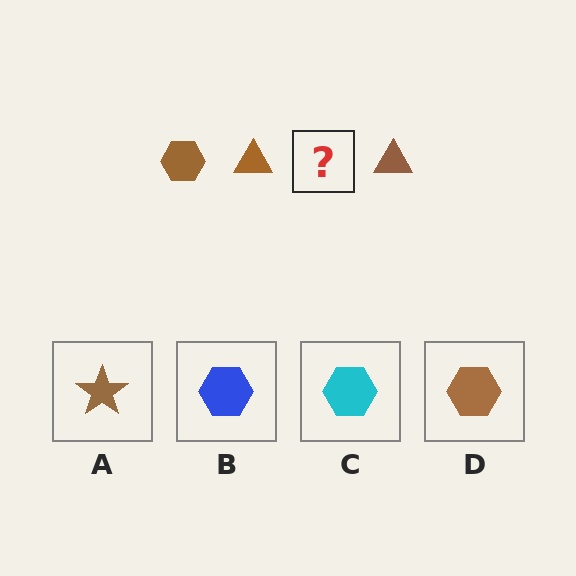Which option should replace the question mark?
Option D.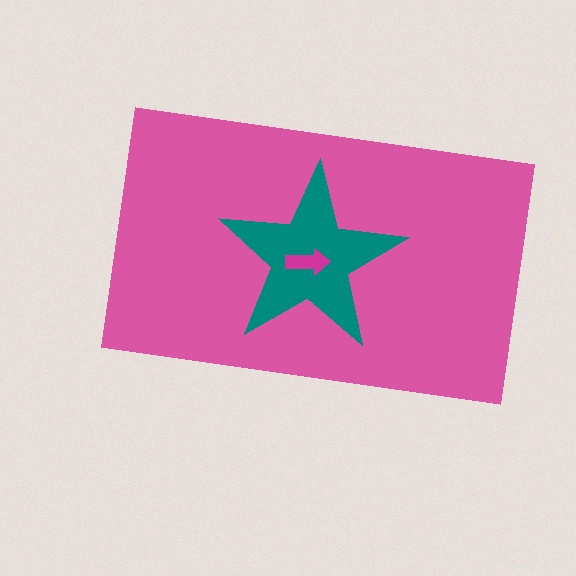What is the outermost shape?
The pink rectangle.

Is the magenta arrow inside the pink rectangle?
Yes.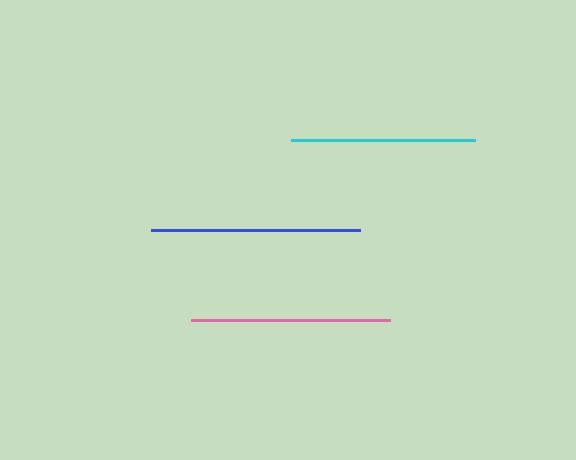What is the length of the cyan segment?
The cyan segment is approximately 184 pixels long.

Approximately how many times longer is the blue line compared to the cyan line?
The blue line is approximately 1.1 times the length of the cyan line.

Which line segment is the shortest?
The cyan line is the shortest at approximately 184 pixels.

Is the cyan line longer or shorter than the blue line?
The blue line is longer than the cyan line.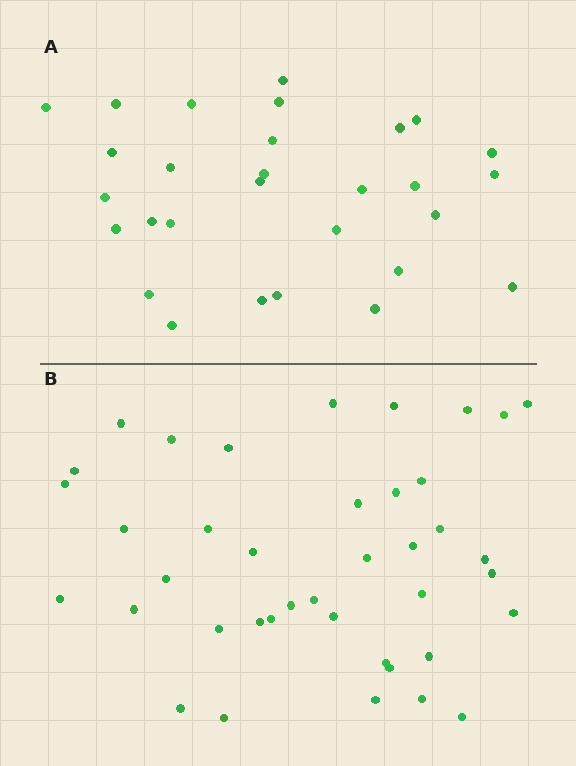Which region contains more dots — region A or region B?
Region B (the bottom region) has more dots.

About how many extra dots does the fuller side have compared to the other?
Region B has roughly 12 or so more dots than region A.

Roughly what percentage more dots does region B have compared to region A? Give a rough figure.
About 40% more.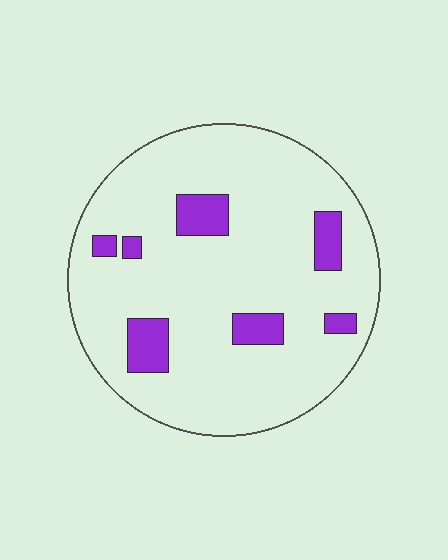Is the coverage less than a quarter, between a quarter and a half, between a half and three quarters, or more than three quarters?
Less than a quarter.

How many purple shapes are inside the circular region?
7.